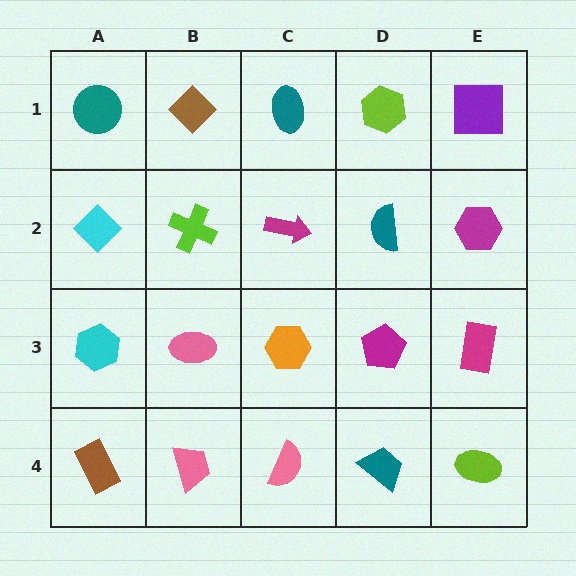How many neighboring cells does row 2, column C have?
4.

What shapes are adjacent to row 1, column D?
A teal semicircle (row 2, column D), a teal ellipse (row 1, column C), a purple square (row 1, column E).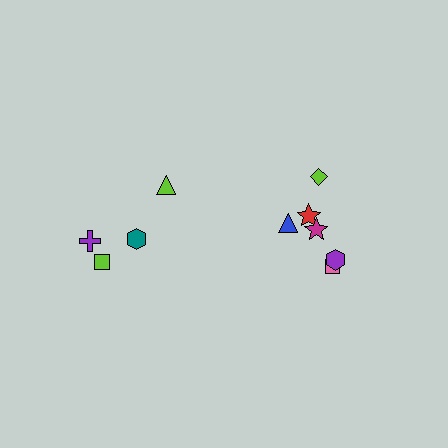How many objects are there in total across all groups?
There are 10 objects.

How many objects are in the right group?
There are 6 objects.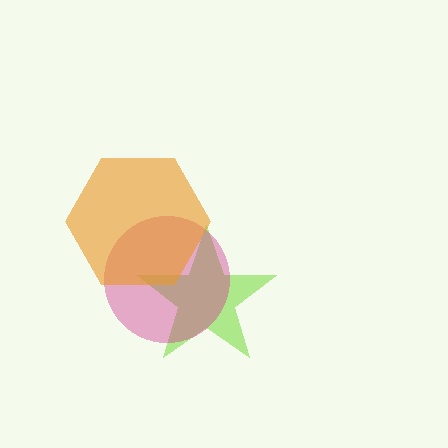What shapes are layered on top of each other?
The layered shapes are: a lime star, a magenta circle, an orange hexagon.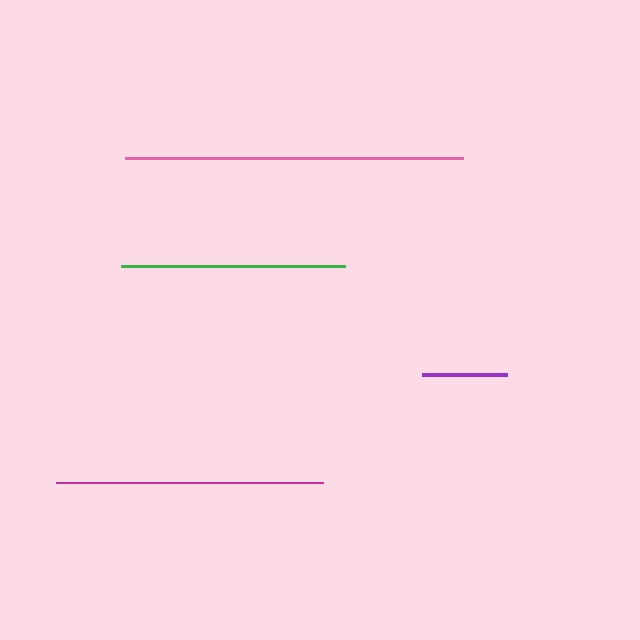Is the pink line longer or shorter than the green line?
The pink line is longer than the green line.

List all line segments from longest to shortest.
From longest to shortest: pink, magenta, green, purple.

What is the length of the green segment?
The green segment is approximately 224 pixels long.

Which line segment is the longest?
The pink line is the longest at approximately 338 pixels.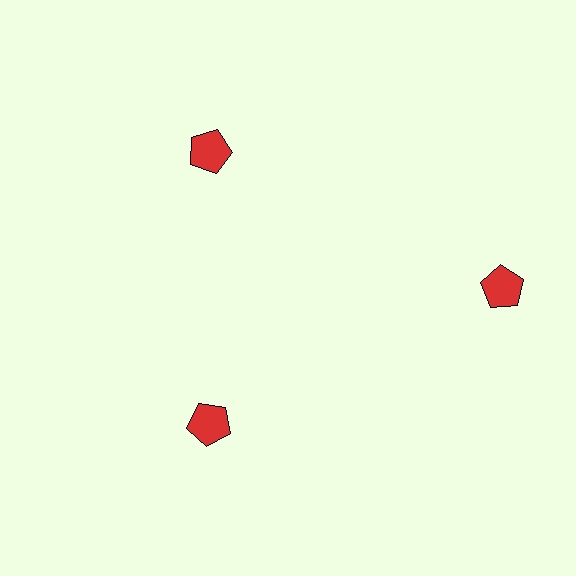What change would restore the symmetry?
The symmetry would be restored by moving it inward, back onto the ring so that all 3 pentagons sit at equal angles and equal distance from the center.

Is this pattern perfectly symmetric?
No. The 3 red pentagons are arranged in a ring, but one element near the 3 o'clock position is pushed outward from the center, breaking the 3-fold rotational symmetry.